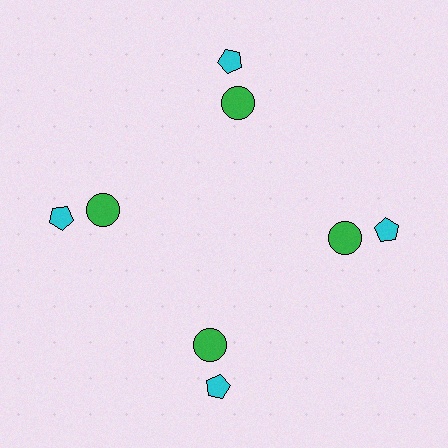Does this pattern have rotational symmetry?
Yes, this pattern has 4-fold rotational symmetry. It looks the same after rotating 90 degrees around the center.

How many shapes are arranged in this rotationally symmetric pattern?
There are 8 shapes, arranged in 4 groups of 2.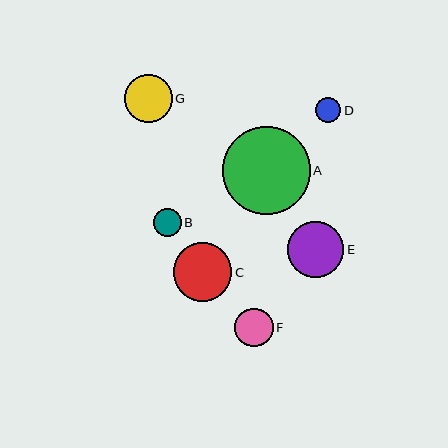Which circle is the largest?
Circle A is the largest with a size of approximately 88 pixels.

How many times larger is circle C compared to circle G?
Circle C is approximately 1.2 times the size of circle G.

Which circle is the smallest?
Circle D is the smallest with a size of approximately 25 pixels.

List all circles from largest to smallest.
From largest to smallest: A, C, E, G, F, B, D.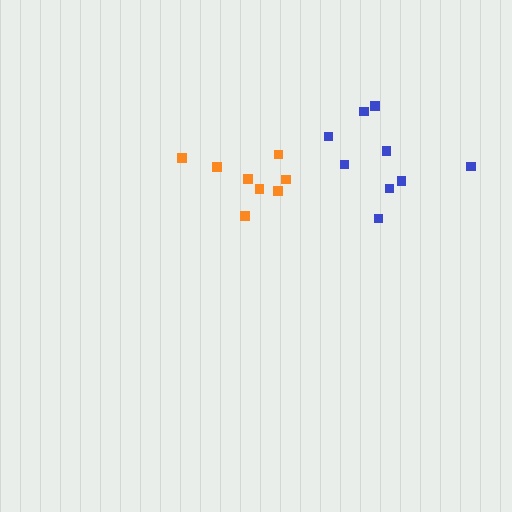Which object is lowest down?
The orange cluster is bottommost.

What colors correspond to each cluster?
The clusters are colored: blue, orange.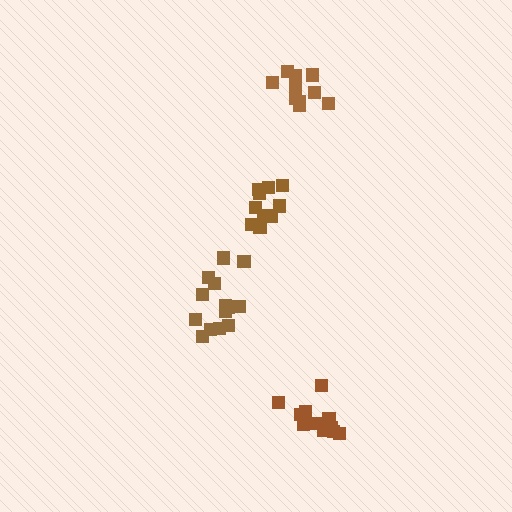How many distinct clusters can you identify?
There are 4 distinct clusters.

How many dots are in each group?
Group 1: 10 dots, Group 2: 10 dots, Group 3: 12 dots, Group 4: 14 dots (46 total).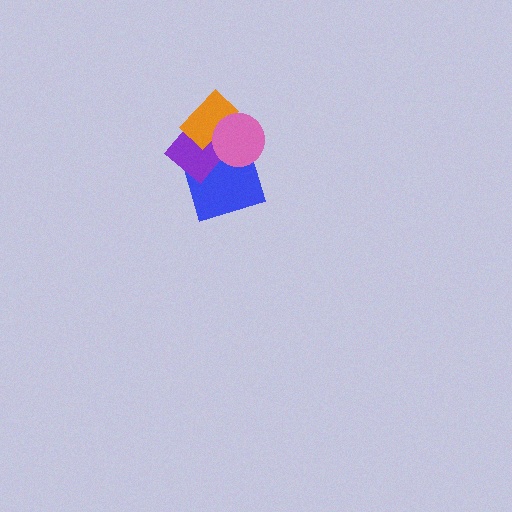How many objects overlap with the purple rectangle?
3 objects overlap with the purple rectangle.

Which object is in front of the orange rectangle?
The pink circle is in front of the orange rectangle.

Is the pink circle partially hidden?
No, no other shape covers it.